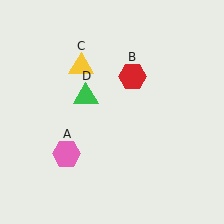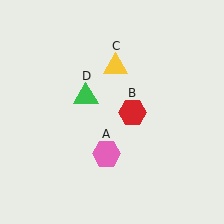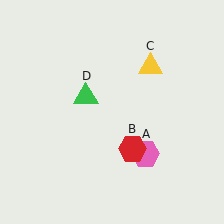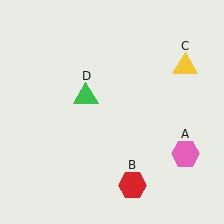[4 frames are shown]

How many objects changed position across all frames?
3 objects changed position: pink hexagon (object A), red hexagon (object B), yellow triangle (object C).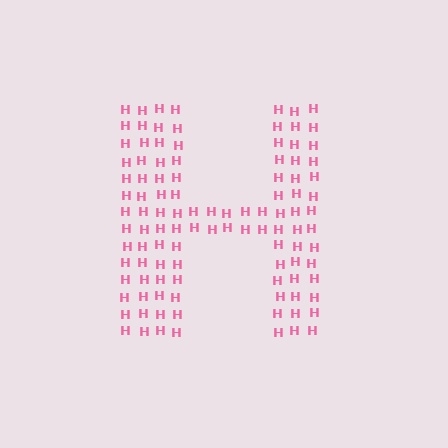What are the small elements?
The small elements are letter H's.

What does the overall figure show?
The overall figure shows the letter H.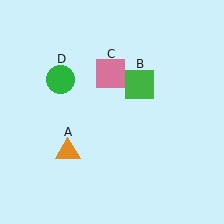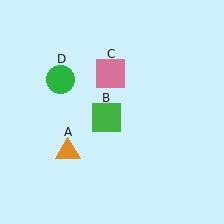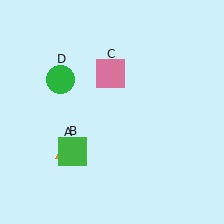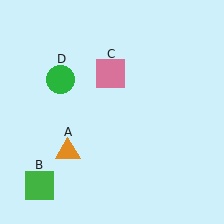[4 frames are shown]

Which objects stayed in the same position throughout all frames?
Orange triangle (object A) and pink square (object C) and green circle (object D) remained stationary.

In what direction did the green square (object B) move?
The green square (object B) moved down and to the left.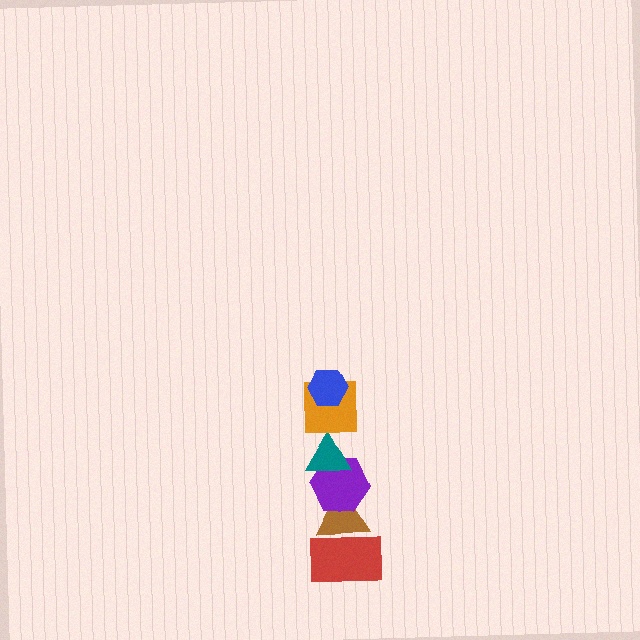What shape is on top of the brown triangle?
The purple hexagon is on top of the brown triangle.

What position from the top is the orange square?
The orange square is 2nd from the top.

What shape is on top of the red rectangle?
The brown triangle is on top of the red rectangle.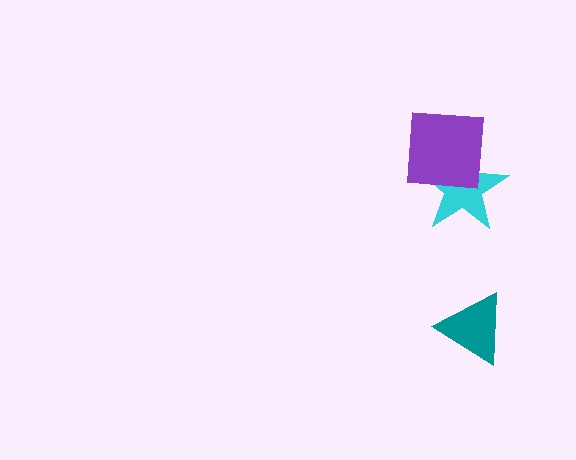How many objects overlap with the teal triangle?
0 objects overlap with the teal triangle.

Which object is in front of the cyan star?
The purple square is in front of the cyan star.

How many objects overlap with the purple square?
1 object overlaps with the purple square.